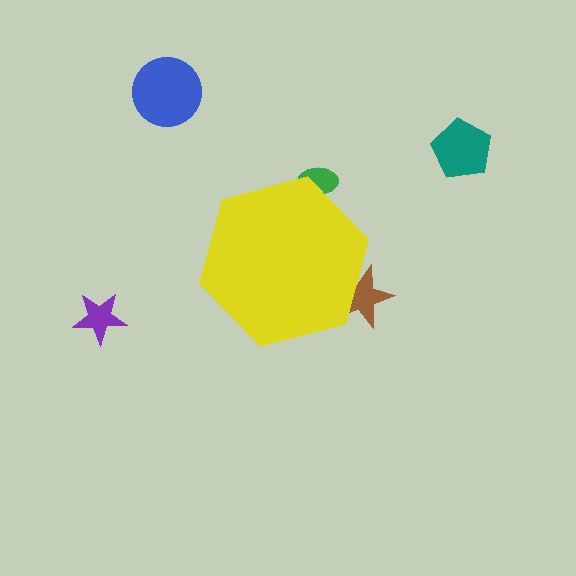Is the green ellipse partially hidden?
Yes, the green ellipse is partially hidden behind the yellow hexagon.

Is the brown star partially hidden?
Yes, the brown star is partially hidden behind the yellow hexagon.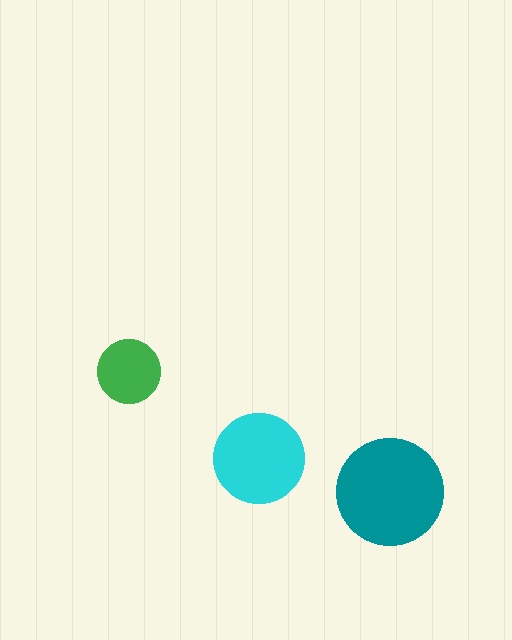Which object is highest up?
The green circle is topmost.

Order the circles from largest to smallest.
the teal one, the cyan one, the green one.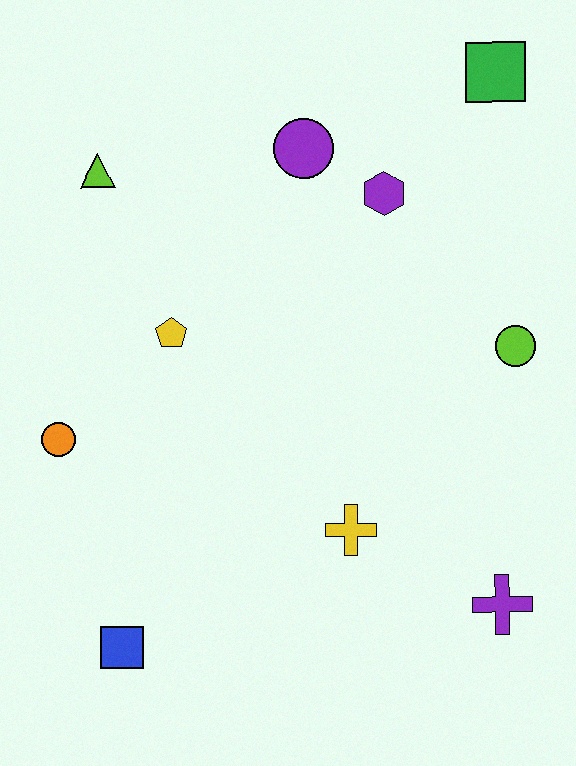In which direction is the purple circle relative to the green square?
The purple circle is to the left of the green square.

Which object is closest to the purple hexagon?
The purple circle is closest to the purple hexagon.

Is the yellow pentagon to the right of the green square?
No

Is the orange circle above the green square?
No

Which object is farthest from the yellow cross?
The green square is farthest from the yellow cross.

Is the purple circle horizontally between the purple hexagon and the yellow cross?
No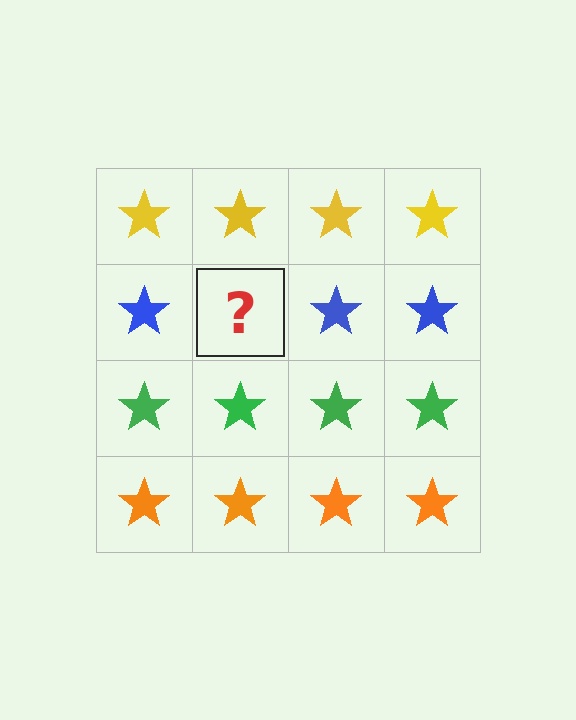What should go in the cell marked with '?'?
The missing cell should contain a blue star.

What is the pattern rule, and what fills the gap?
The rule is that each row has a consistent color. The gap should be filled with a blue star.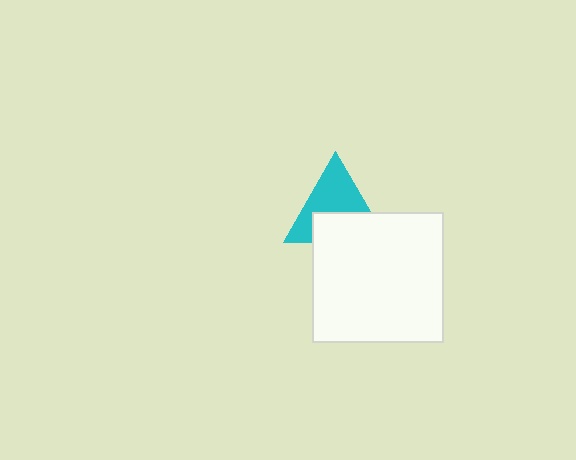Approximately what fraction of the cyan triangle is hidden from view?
Roughly 44% of the cyan triangle is hidden behind the white square.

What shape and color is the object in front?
The object in front is a white square.